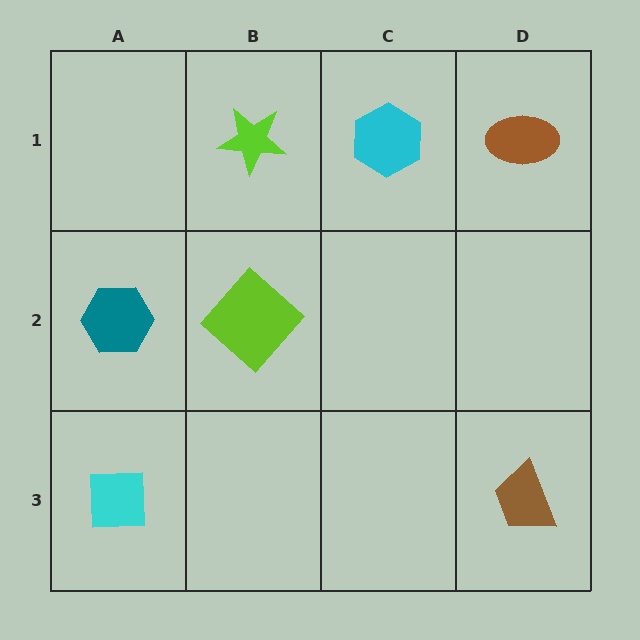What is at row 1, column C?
A cyan hexagon.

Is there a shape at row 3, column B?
No, that cell is empty.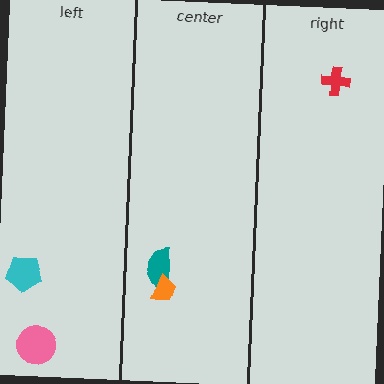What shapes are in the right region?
The red cross.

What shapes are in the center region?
The teal semicircle, the orange trapezoid.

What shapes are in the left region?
The cyan pentagon, the pink circle.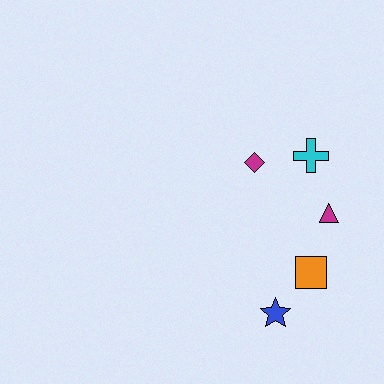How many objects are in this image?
There are 5 objects.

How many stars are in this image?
There is 1 star.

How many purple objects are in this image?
There are no purple objects.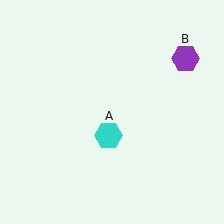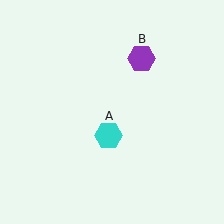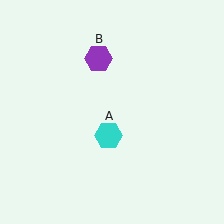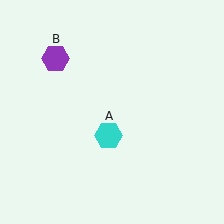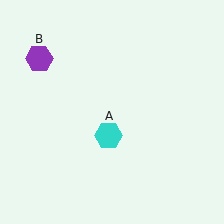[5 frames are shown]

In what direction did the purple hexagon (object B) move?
The purple hexagon (object B) moved left.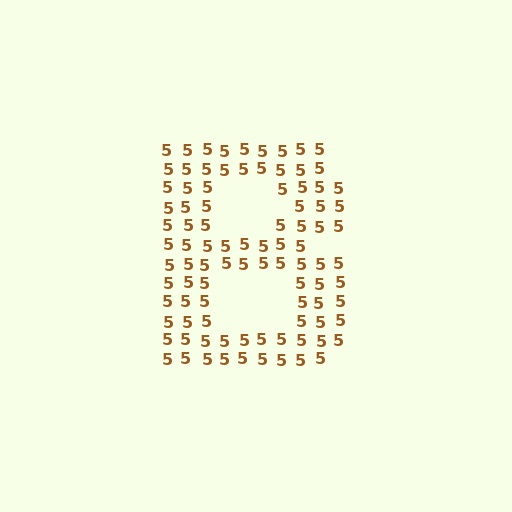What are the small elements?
The small elements are digit 5's.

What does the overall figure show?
The overall figure shows the letter B.